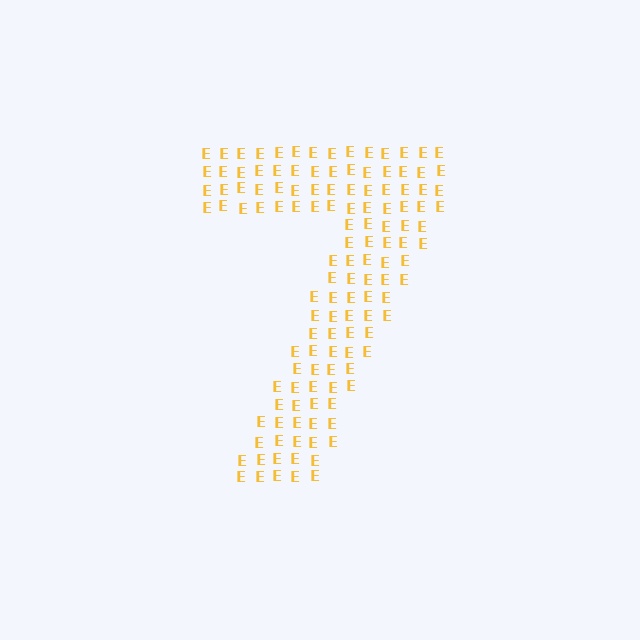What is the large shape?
The large shape is the digit 7.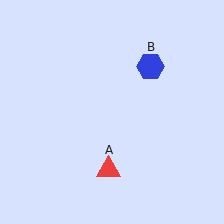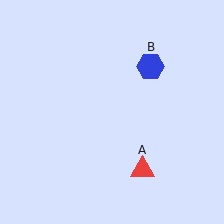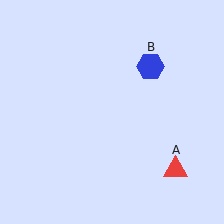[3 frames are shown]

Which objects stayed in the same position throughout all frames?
Blue hexagon (object B) remained stationary.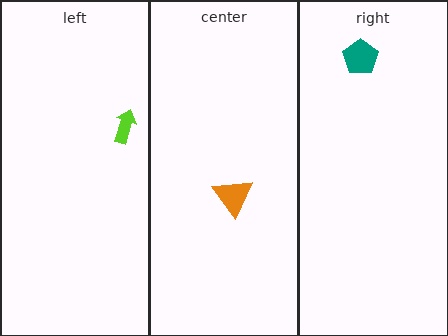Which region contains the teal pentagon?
The right region.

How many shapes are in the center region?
1.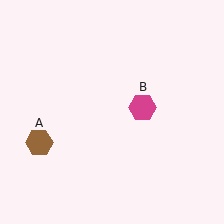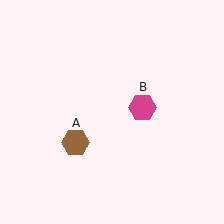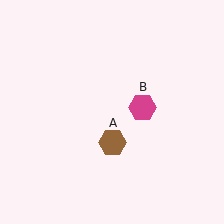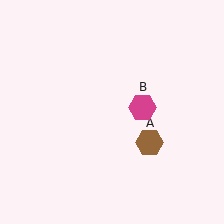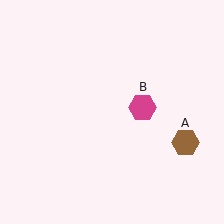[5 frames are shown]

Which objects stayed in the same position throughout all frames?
Magenta hexagon (object B) remained stationary.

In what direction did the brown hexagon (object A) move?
The brown hexagon (object A) moved right.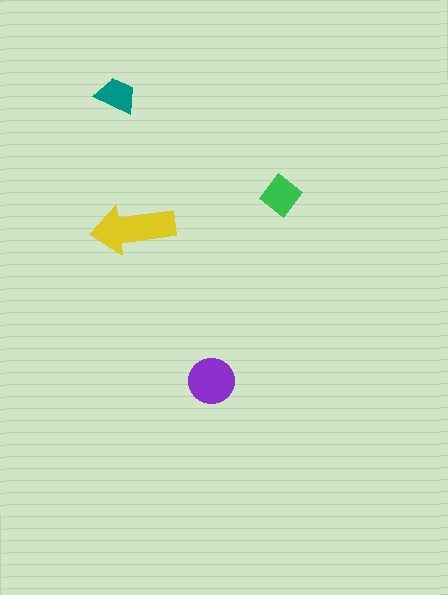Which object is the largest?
The yellow arrow.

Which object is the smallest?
The teal trapezoid.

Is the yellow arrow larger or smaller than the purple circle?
Larger.